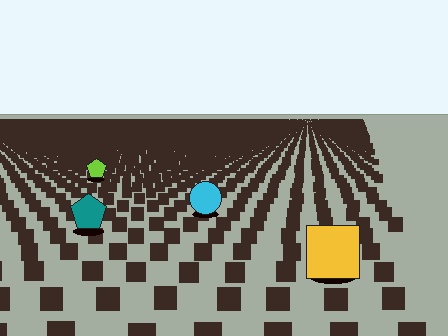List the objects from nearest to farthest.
From nearest to farthest: the yellow square, the teal pentagon, the cyan circle, the lime pentagon.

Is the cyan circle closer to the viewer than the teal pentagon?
No. The teal pentagon is closer — you can tell from the texture gradient: the ground texture is coarser near it.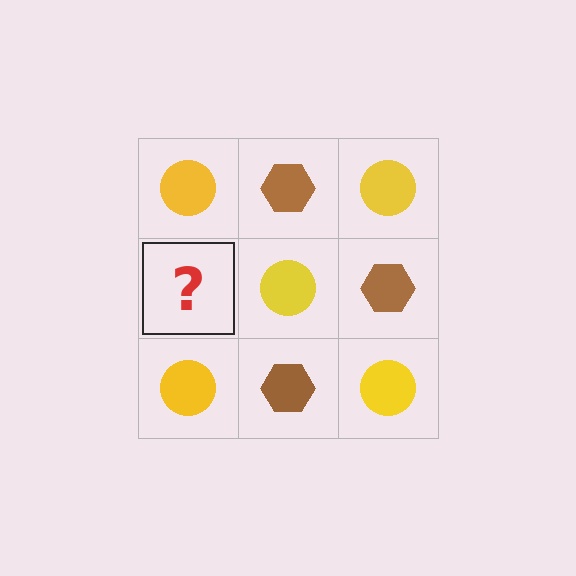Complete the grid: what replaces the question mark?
The question mark should be replaced with a brown hexagon.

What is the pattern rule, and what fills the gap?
The rule is that it alternates yellow circle and brown hexagon in a checkerboard pattern. The gap should be filled with a brown hexagon.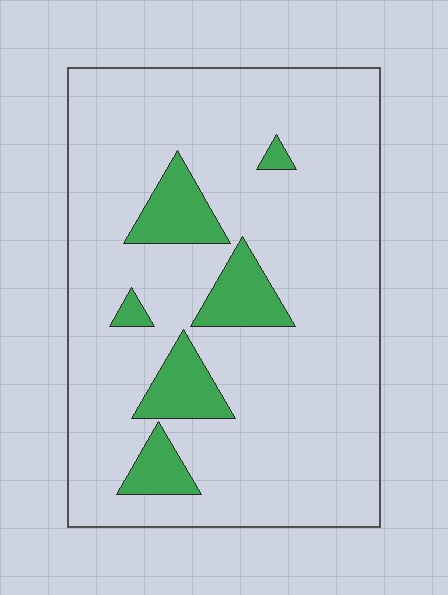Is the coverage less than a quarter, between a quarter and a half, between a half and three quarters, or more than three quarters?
Less than a quarter.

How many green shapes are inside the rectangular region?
6.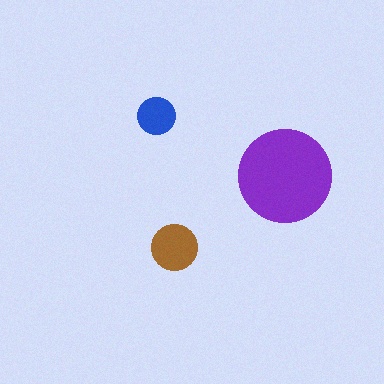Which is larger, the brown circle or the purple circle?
The purple one.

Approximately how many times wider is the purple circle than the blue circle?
About 2.5 times wider.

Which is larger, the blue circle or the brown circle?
The brown one.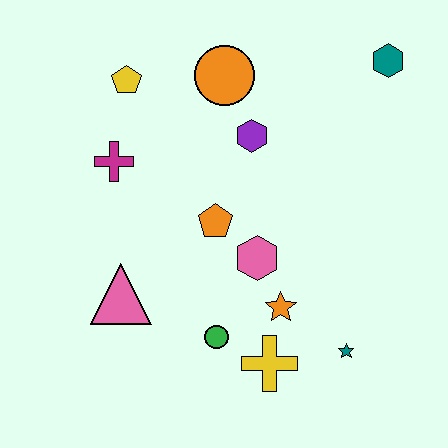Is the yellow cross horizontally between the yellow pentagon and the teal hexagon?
Yes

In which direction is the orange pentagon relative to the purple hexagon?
The orange pentagon is below the purple hexagon.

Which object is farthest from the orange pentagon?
The teal hexagon is farthest from the orange pentagon.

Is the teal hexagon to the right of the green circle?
Yes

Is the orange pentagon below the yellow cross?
No